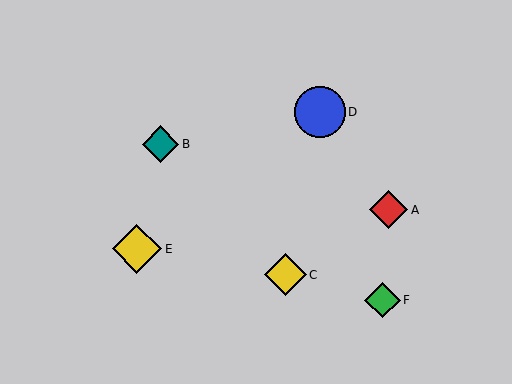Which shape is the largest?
The blue circle (labeled D) is the largest.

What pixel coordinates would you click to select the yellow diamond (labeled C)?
Click at (285, 275) to select the yellow diamond C.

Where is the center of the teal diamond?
The center of the teal diamond is at (160, 144).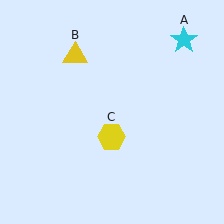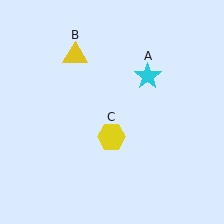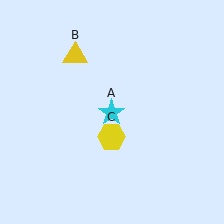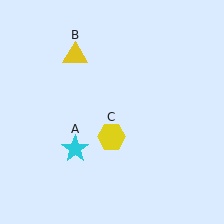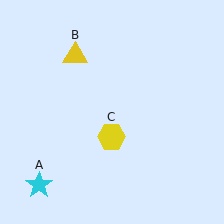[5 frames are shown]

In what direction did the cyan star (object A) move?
The cyan star (object A) moved down and to the left.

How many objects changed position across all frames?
1 object changed position: cyan star (object A).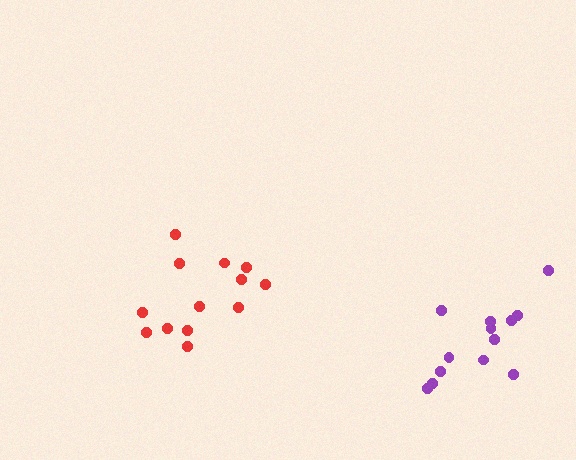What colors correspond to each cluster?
The clusters are colored: purple, red.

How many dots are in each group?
Group 1: 13 dots, Group 2: 13 dots (26 total).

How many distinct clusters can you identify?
There are 2 distinct clusters.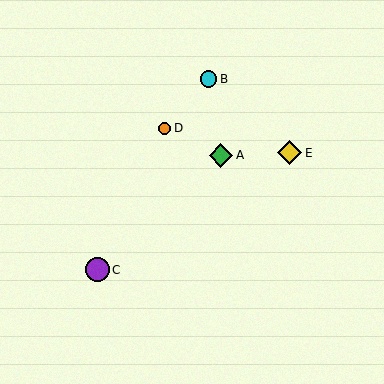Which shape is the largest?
The yellow diamond (labeled E) is the largest.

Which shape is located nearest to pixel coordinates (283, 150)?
The yellow diamond (labeled E) at (290, 153) is nearest to that location.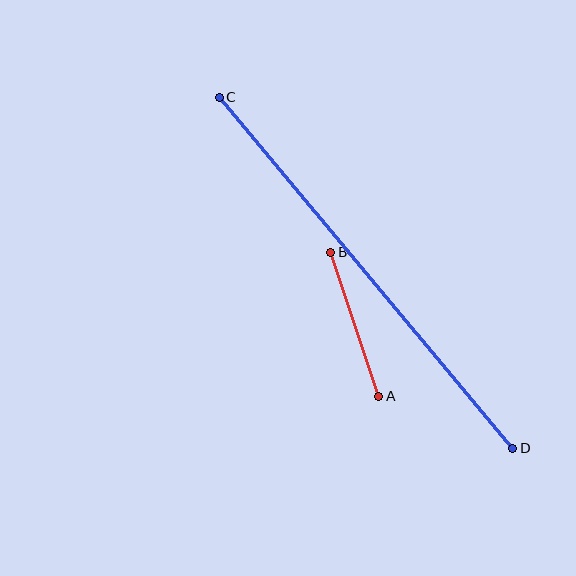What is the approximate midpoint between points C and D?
The midpoint is at approximately (366, 273) pixels.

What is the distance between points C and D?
The distance is approximately 457 pixels.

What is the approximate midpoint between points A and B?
The midpoint is at approximately (355, 324) pixels.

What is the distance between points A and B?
The distance is approximately 152 pixels.